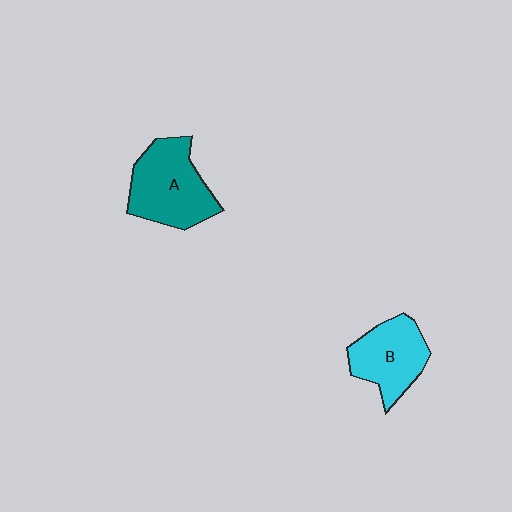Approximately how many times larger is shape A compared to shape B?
Approximately 1.2 times.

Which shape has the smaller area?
Shape B (cyan).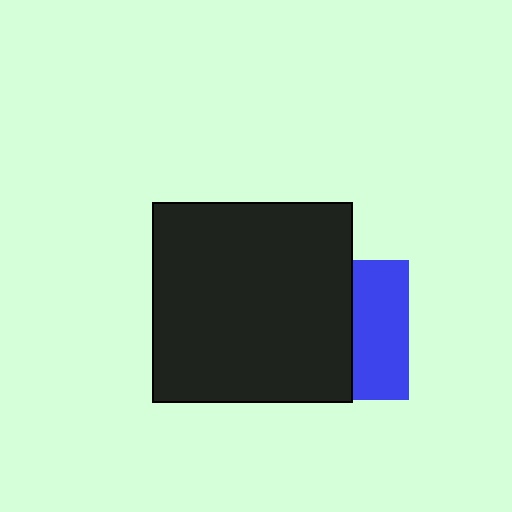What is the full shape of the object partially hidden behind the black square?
The partially hidden object is a blue square.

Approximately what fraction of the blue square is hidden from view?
Roughly 60% of the blue square is hidden behind the black square.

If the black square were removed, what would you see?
You would see the complete blue square.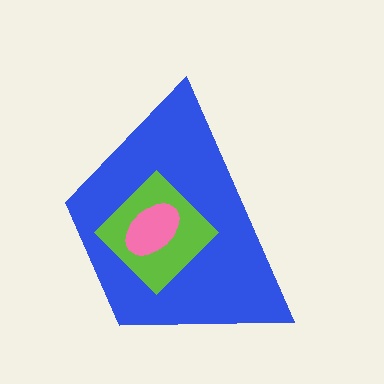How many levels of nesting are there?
3.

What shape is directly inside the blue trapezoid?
The lime diamond.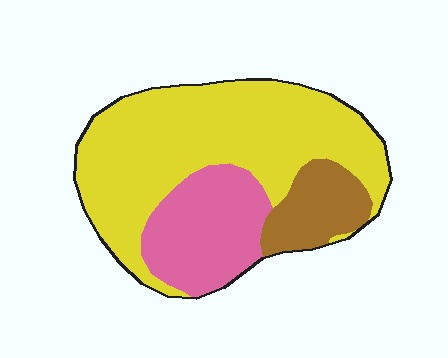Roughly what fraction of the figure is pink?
Pink takes up about one quarter (1/4) of the figure.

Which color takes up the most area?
Yellow, at roughly 60%.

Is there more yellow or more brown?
Yellow.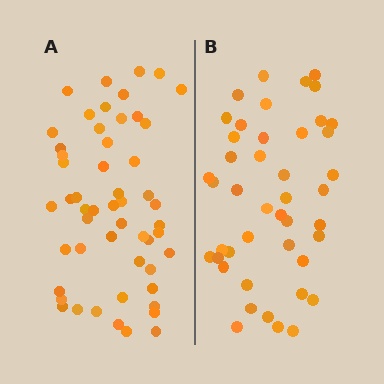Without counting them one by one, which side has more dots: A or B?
Region A (the left region) has more dots.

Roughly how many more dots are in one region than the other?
Region A has roughly 8 or so more dots than region B.